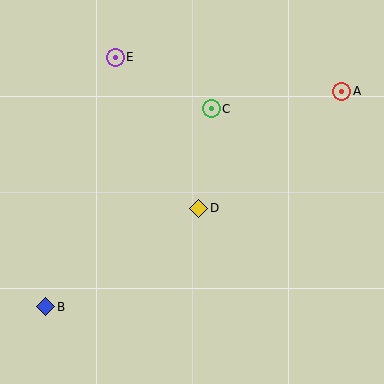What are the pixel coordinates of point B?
Point B is at (46, 307).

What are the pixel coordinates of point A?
Point A is at (342, 91).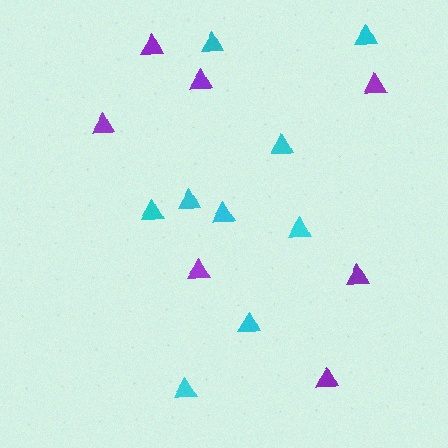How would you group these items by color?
There are 2 groups: one group of purple triangles (7) and one group of cyan triangles (9).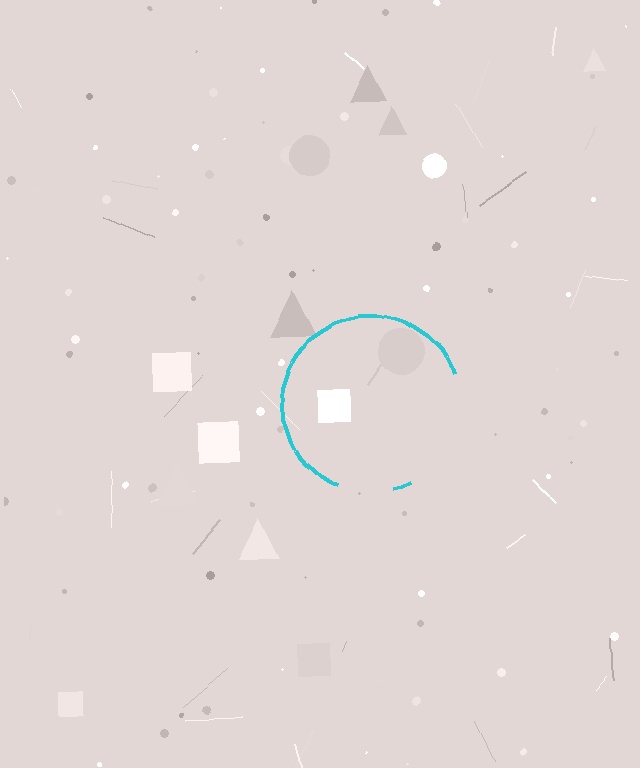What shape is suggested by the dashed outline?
The dashed outline suggests a circle.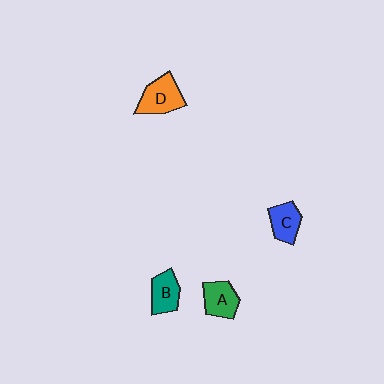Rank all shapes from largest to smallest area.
From largest to smallest: D (orange), A (green), B (teal), C (blue).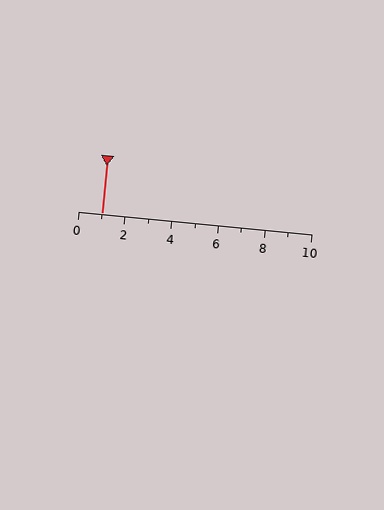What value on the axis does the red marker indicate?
The marker indicates approximately 1.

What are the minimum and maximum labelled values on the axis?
The axis runs from 0 to 10.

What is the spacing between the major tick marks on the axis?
The major ticks are spaced 2 apart.